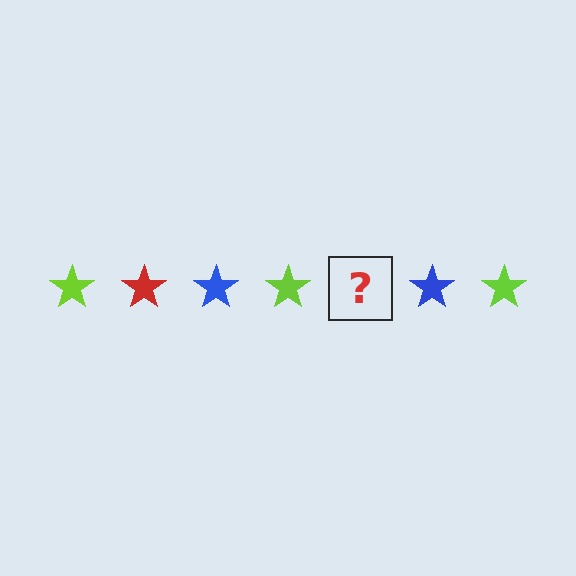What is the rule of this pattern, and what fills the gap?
The rule is that the pattern cycles through lime, red, blue stars. The gap should be filled with a red star.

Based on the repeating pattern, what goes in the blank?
The blank should be a red star.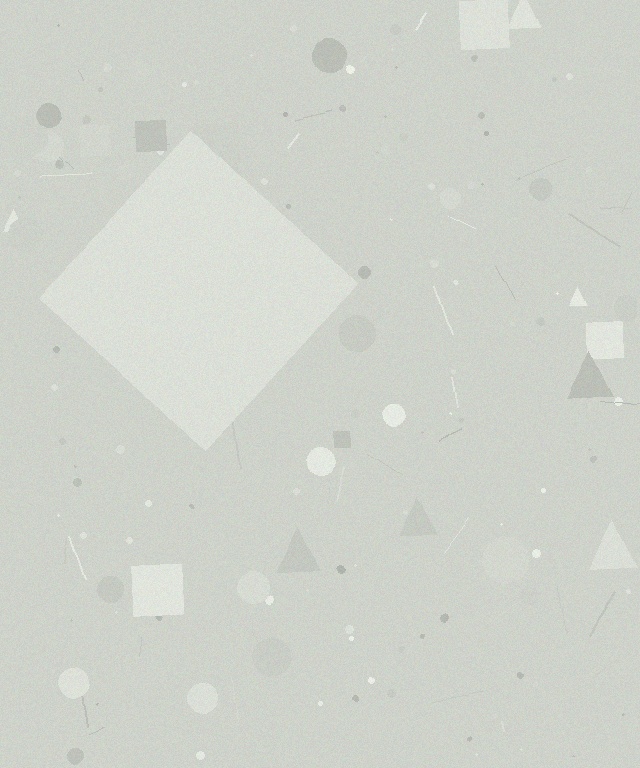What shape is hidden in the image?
A diamond is hidden in the image.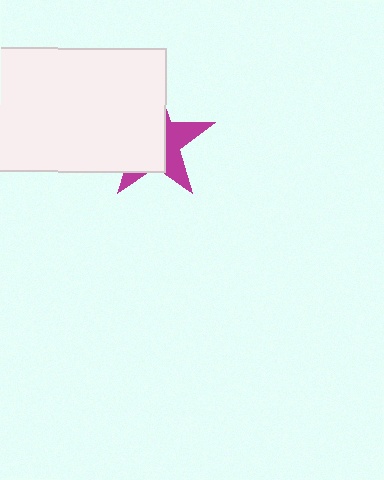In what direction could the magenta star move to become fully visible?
The magenta star could move right. That would shift it out from behind the white rectangle entirely.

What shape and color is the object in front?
The object in front is a white rectangle.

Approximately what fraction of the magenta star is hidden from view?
Roughly 61% of the magenta star is hidden behind the white rectangle.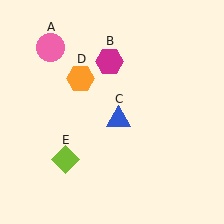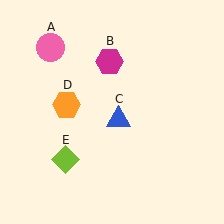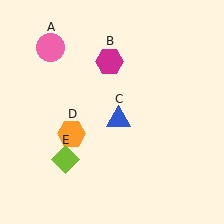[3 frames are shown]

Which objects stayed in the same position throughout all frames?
Pink circle (object A) and magenta hexagon (object B) and blue triangle (object C) and lime diamond (object E) remained stationary.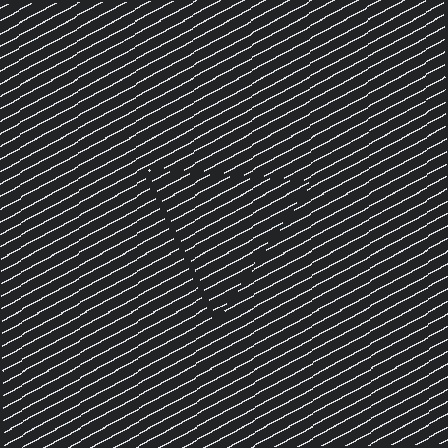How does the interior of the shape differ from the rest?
The interior of the shape contains the same grating, shifted by half a period — the contour is defined by the phase discontinuity where line-ends from the inner and outer gratings abut.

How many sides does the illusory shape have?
3 sides — the line-ends trace a triangle.